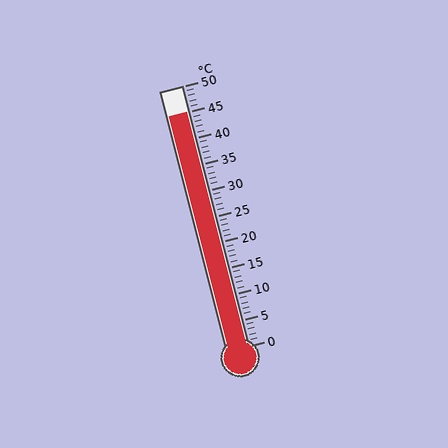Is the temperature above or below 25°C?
The temperature is above 25°C.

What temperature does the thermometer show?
The thermometer shows approximately 45°C.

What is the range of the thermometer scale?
The thermometer scale ranges from 0°C to 50°C.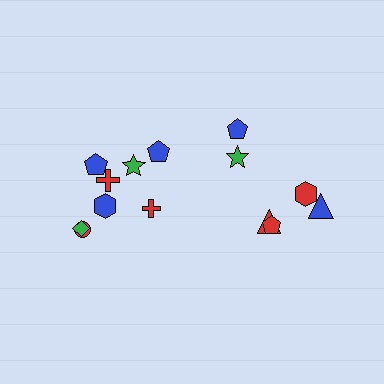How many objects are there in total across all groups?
There are 14 objects.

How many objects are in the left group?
There are 8 objects.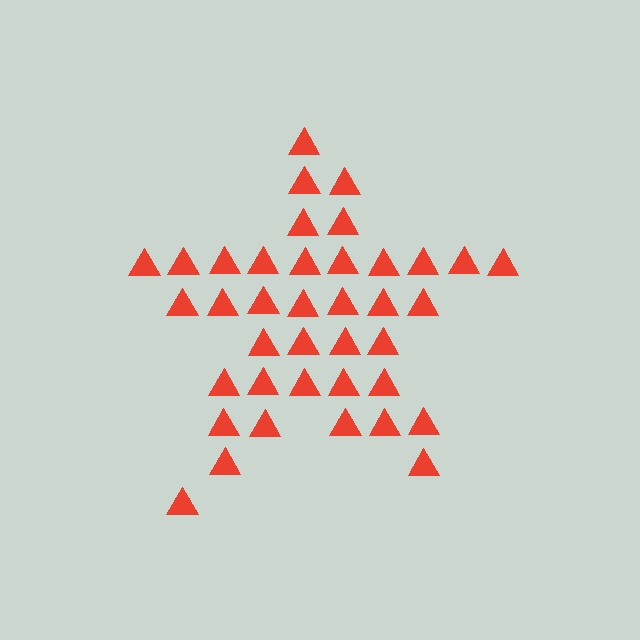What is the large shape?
The large shape is a star.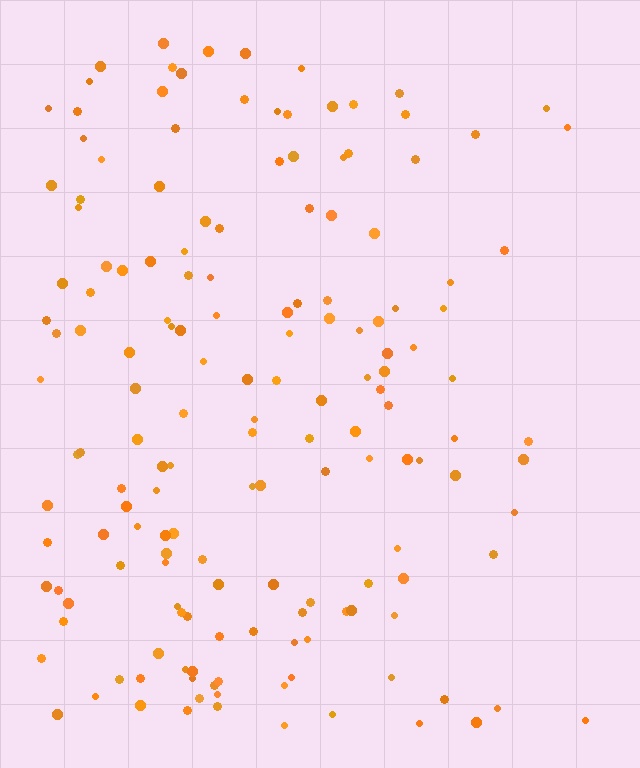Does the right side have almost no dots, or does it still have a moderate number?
Still a moderate number, just noticeably fewer than the left.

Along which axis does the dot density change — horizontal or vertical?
Horizontal.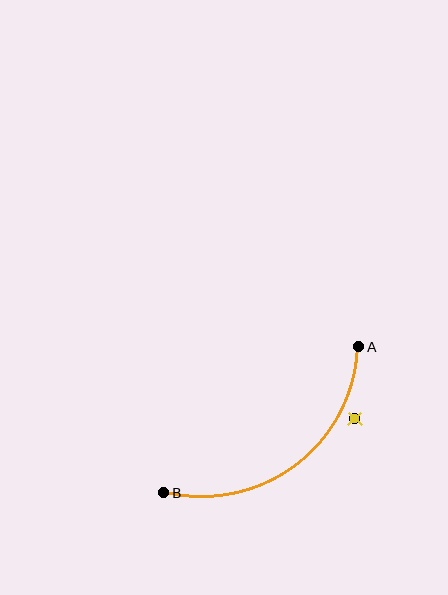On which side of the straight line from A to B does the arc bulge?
The arc bulges below and to the right of the straight line connecting A and B.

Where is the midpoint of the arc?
The arc midpoint is the point on the curve farthest from the straight line joining A and B. It sits below and to the right of that line.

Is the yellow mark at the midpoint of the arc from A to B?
No — the yellow mark does not lie on the arc at all. It sits slightly outside the curve.